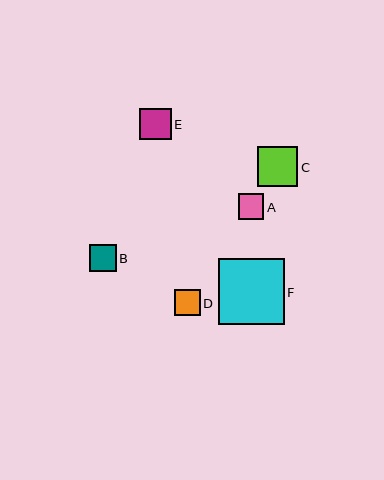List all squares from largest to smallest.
From largest to smallest: F, C, E, B, D, A.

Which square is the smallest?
Square A is the smallest with a size of approximately 25 pixels.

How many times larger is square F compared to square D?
Square F is approximately 2.6 times the size of square D.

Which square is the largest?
Square F is the largest with a size of approximately 66 pixels.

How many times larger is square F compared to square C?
Square F is approximately 1.6 times the size of square C.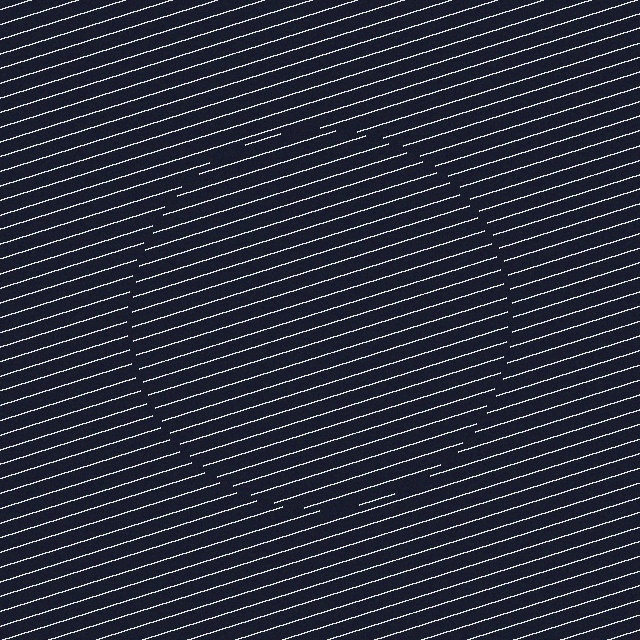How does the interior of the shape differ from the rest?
The interior of the shape contains the same grating, shifted by half a period — the contour is defined by the phase discontinuity where line-ends from the inner and outer gratings abut.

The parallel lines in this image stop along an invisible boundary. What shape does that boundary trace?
An illusory circle. The interior of the shape contains the same grating, shifted by half a period — the contour is defined by the phase discontinuity where line-ends from the inner and outer gratings abut.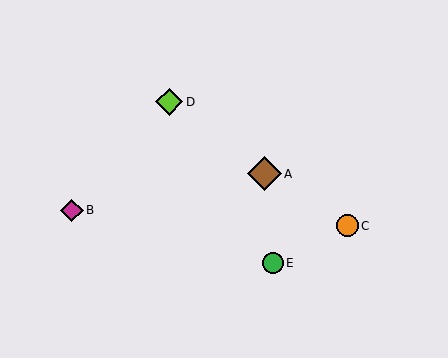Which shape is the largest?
The brown diamond (labeled A) is the largest.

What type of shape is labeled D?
Shape D is a lime diamond.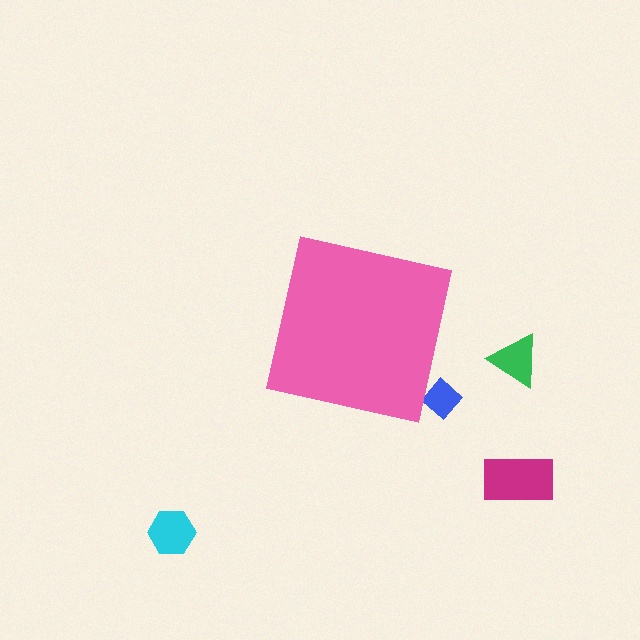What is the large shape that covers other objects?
A pink square.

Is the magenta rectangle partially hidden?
No, the magenta rectangle is fully visible.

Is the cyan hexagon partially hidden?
No, the cyan hexagon is fully visible.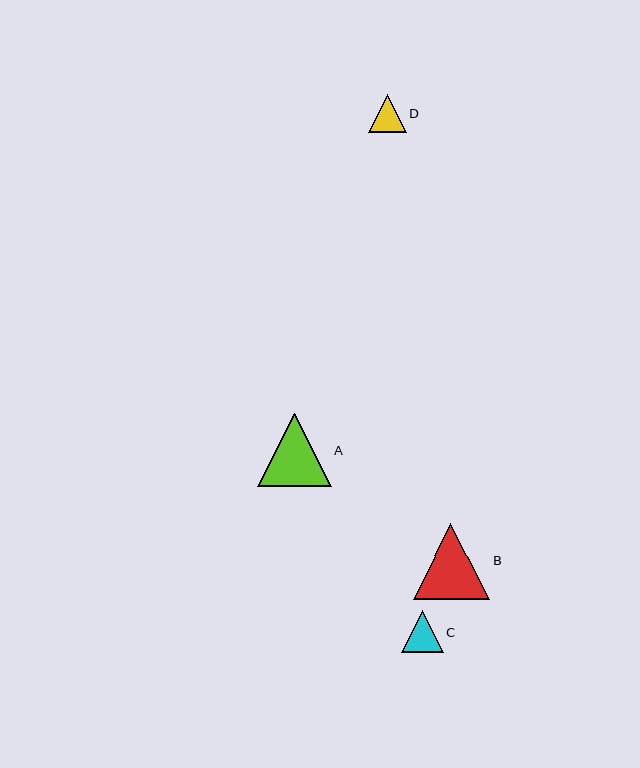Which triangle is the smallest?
Triangle D is the smallest with a size of approximately 38 pixels.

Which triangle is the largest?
Triangle B is the largest with a size of approximately 76 pixels.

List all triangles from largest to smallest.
From largest to smallest: B, A, C, D.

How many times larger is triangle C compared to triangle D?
Triangle C is approximately 1.1 times the size of triangle D.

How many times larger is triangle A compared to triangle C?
Triangle A is approximately 1.8 times the size of triangle C.